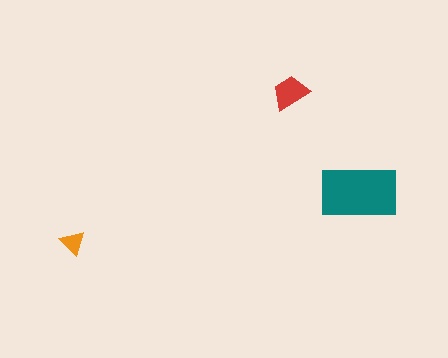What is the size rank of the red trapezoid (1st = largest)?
2nd.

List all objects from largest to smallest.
The teal rectangle, the red trapezoid, the orange triangle.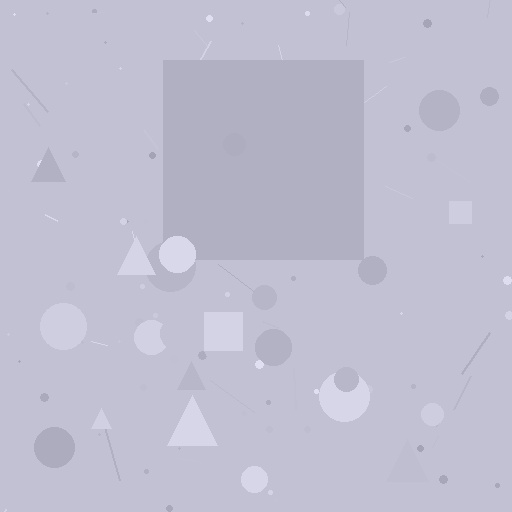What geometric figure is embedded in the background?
A square is embedded in the background.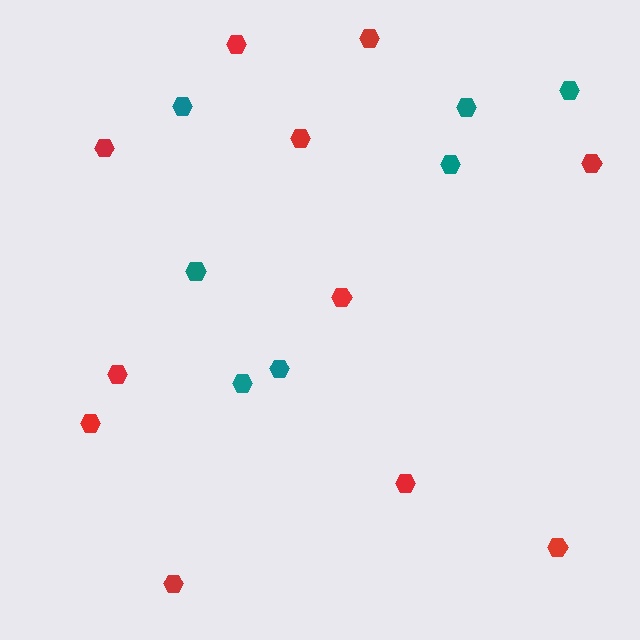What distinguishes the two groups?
There are 2 groups: one group of teal hexagons (7) and one group of red hexagons (11).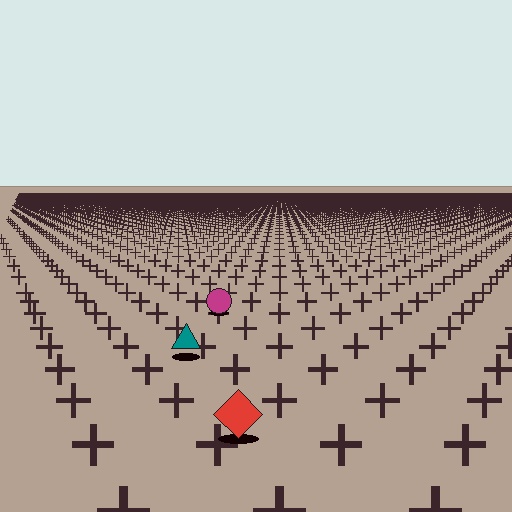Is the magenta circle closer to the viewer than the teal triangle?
No. The teal triangle is closer — you can tell from the texture gradient: the ground texture is coarser near it.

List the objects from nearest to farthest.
From nearest to farthest: the red diamond, the teal triangle, the magenta circle.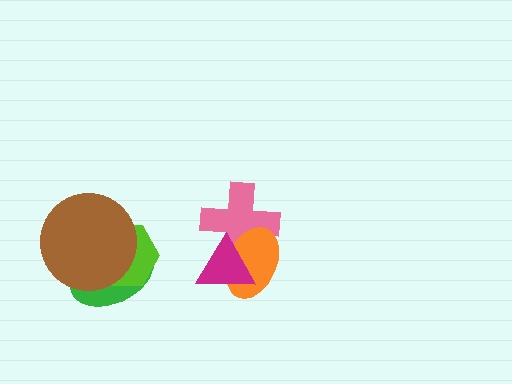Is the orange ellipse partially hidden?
Yes, it is partially covered by another shape.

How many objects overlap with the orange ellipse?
2 objects overlap with the orange ellipse.